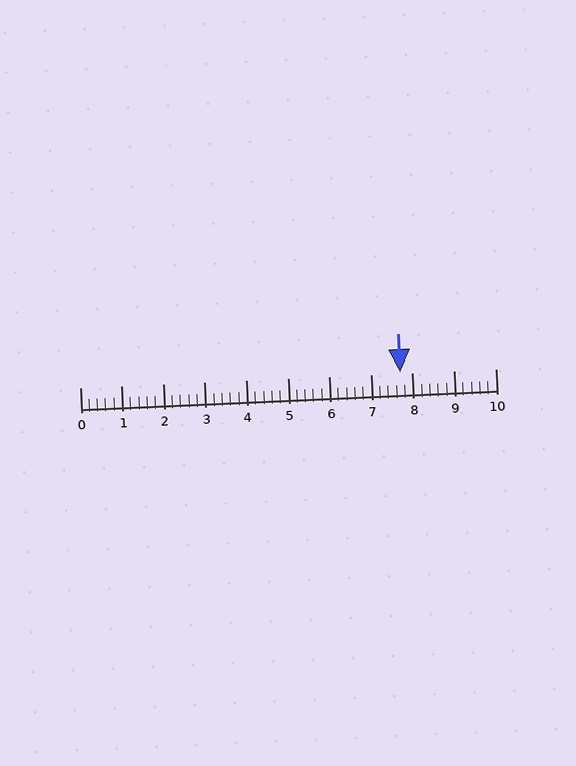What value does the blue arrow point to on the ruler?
The blue arrow points to approximately 7.7.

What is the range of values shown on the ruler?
The ruler shows values from 0 to 10.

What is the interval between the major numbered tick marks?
The major tick marks are spaced 1 units apart.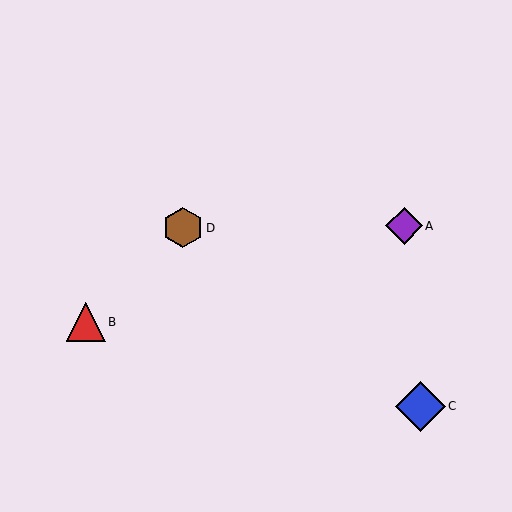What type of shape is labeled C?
Shape C is a blue diamond.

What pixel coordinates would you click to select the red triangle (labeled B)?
Click at (86, 322) to select the red triangle B.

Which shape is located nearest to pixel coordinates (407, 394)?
The blue diamond (labeled C) at (421, 406) is nearest to that location.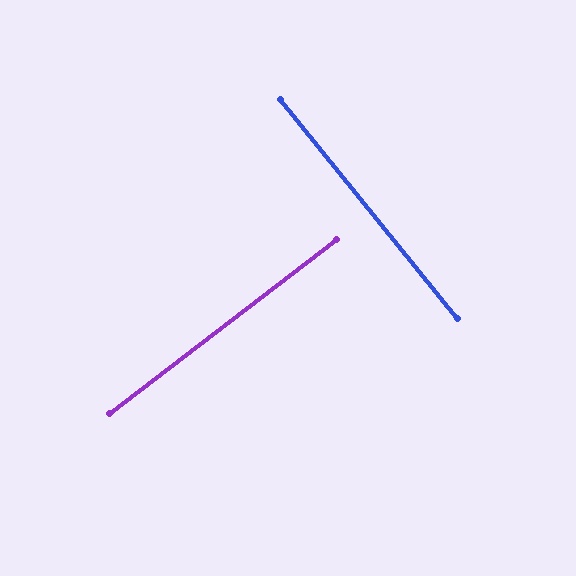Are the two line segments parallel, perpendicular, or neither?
Perpendicular — they meet at approximately 89°.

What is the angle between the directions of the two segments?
Approximately 89 degrees.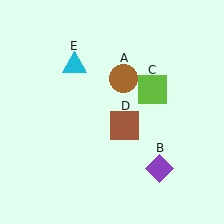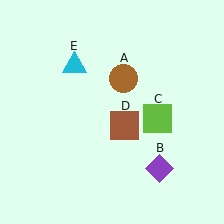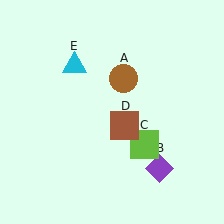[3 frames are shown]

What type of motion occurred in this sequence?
The lime square (object C) rotated clockwise around the center of the scene.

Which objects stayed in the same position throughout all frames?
Brown circle (object A) and purple diamond (object B) and brown square (object D) and cyan triangle (object E) remained stationary.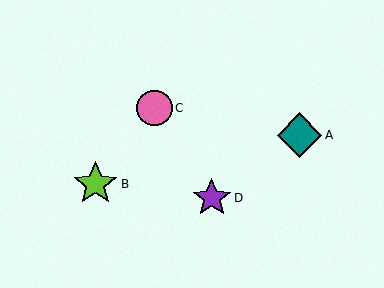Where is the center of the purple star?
The center of the purple star is at (212, 198).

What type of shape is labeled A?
Shape A is a teal diamond.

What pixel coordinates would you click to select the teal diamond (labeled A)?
Click at (300, 135) to select the teal diamond A.